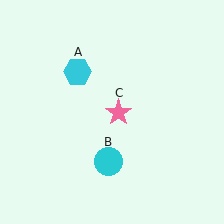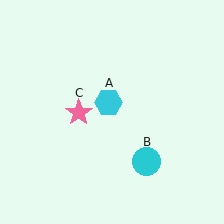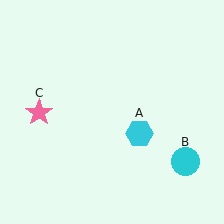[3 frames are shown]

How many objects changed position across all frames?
3 objects changed position: cyan hexagon (object A), cyan circle (object B), pink star (object C).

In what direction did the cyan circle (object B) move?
The cyan circle (object B) moved right.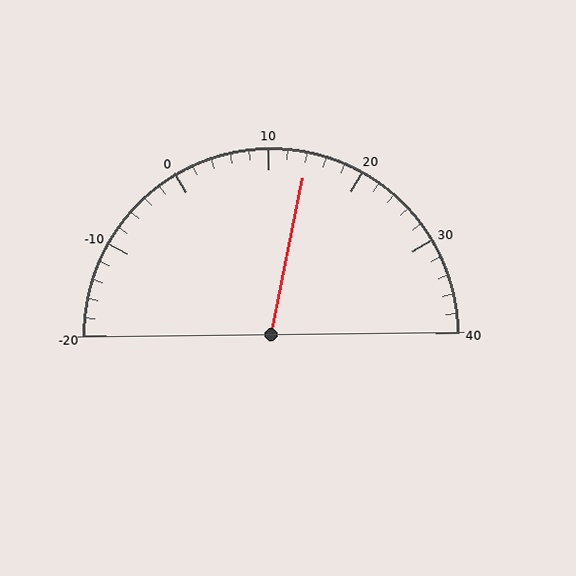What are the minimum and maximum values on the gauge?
The gauge ranges from -20 to 40.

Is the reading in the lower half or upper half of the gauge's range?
The reading is in the upper half of the range (-20 to 40).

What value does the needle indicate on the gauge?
The needle indicates approximately 14.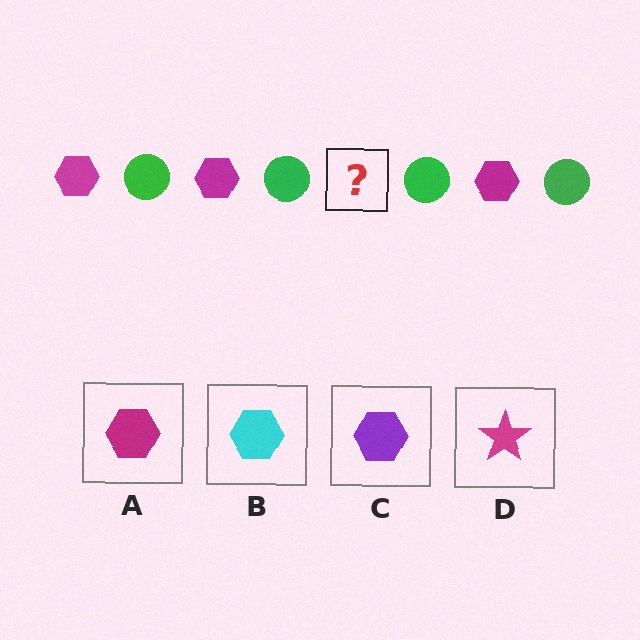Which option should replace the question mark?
Option A.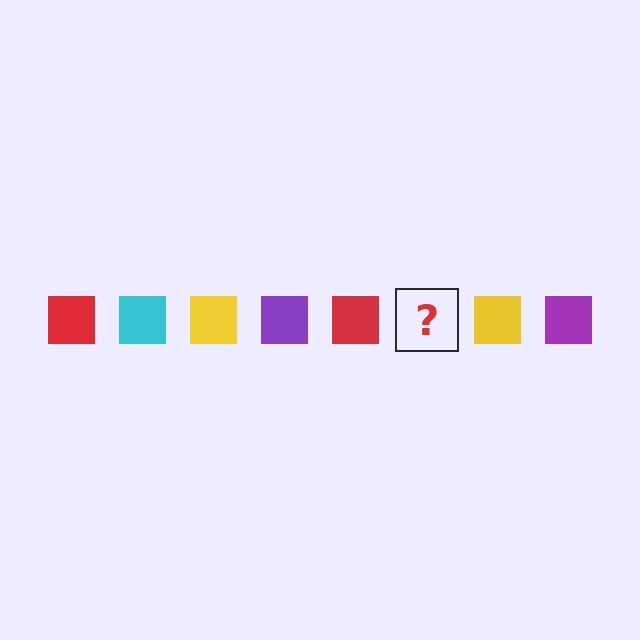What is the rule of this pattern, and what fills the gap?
The rule is that the pattern cycles through red, cyan, yellow, purple squares. The gap should be filled with a cyan square.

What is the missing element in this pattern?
The missing element is a cyan square.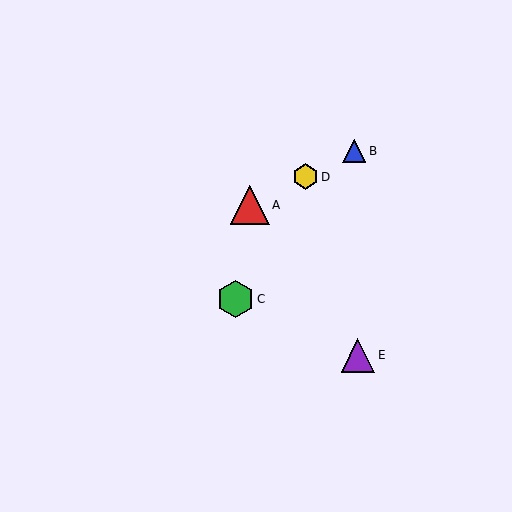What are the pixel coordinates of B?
Object B is at (354, 151).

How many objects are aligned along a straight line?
3 objects (A, B, D) are aligned along a straight line.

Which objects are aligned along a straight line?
Objects A, B, D are aligned along a straight line.